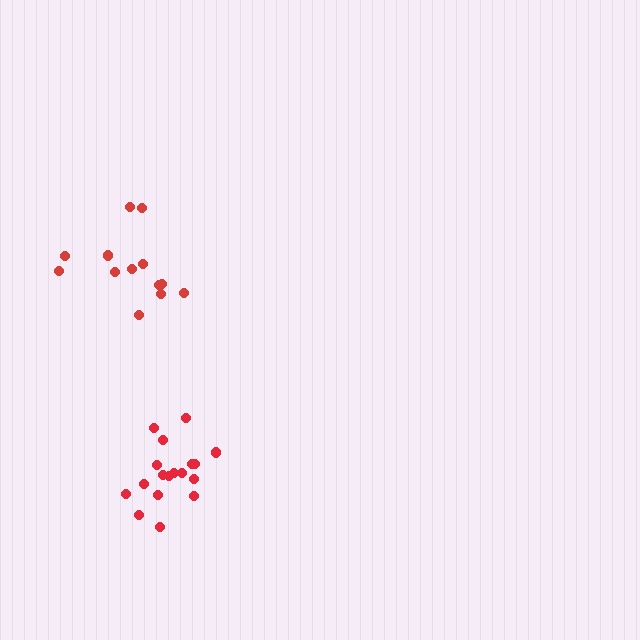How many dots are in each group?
Group 1: 13 dots, Group 2: 18 dots (31 total).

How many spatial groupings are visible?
There are 2 spatial groupings.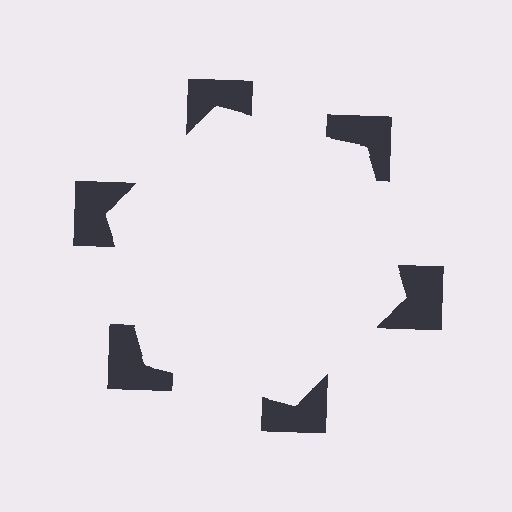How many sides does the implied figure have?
6 sides.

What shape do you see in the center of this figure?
An illusory hexagon — its edges are inferred from the aligned wedge cuts in the notched squares, not physically drawn.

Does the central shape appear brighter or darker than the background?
It typically appears slightly brighter than the background, even though no actual brightness change is drawn.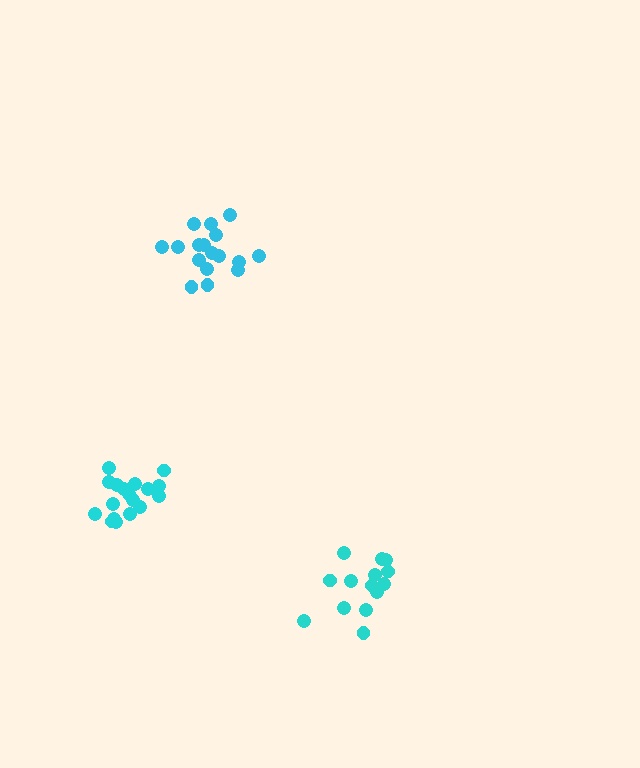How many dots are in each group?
Group 1: 18 dots, Group 2: 17 dots, Group 3: 14 dots (49 total).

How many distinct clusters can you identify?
There are 3 distinct clusters.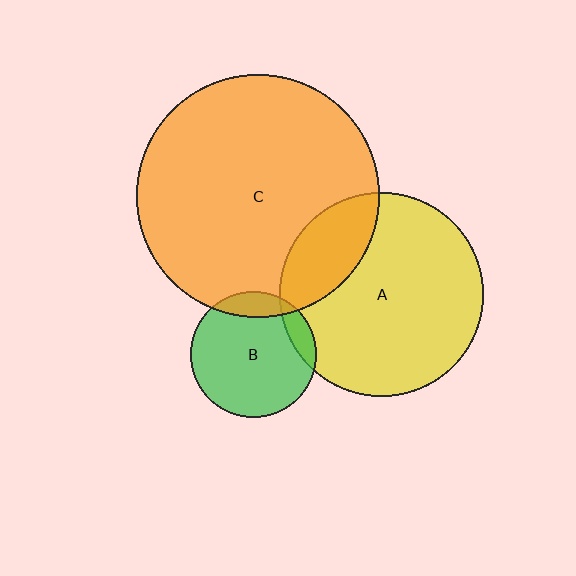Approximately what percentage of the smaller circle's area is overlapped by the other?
Approximately 15%.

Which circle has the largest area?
Circle C (orange).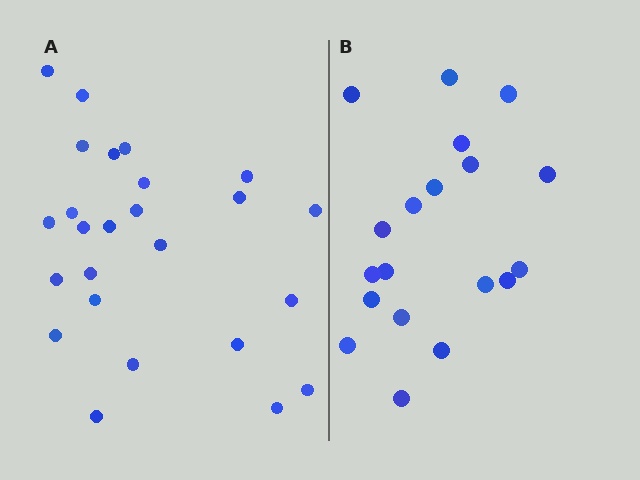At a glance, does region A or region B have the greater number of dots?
Region A (the left region) has more dots.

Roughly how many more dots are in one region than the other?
Region A has about 6 more dots than region B.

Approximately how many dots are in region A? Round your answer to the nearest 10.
About 20 dots. (The exact count is 25, which rounds to 20.)